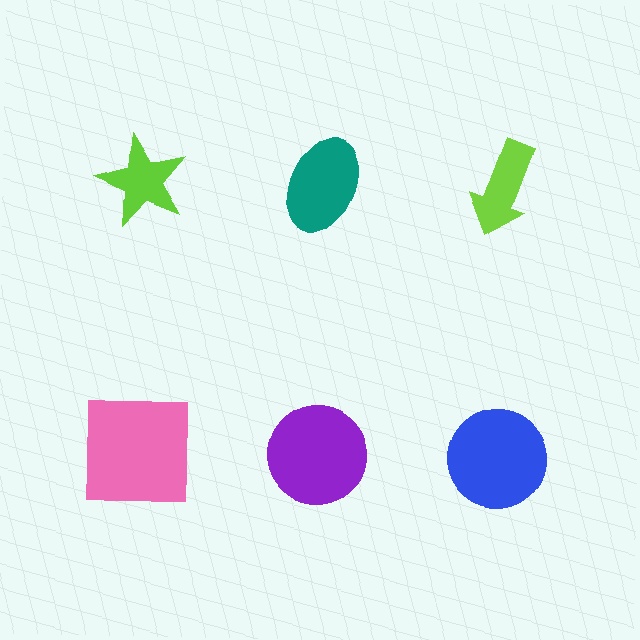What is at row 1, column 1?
A lime star.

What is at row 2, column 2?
A purple circle.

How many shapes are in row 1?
3 shapes.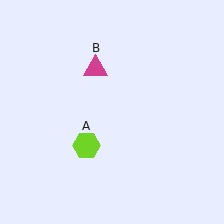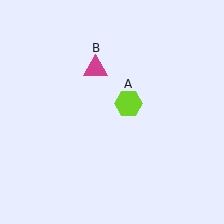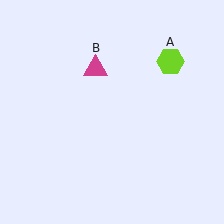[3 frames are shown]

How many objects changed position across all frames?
1 object changed position: lime hexagon (object A).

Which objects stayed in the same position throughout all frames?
Magenta triangle (object B) remained stationary.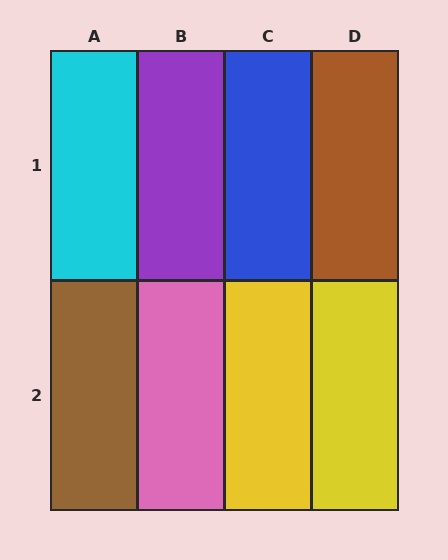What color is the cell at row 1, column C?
Blue.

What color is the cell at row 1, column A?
Cyan.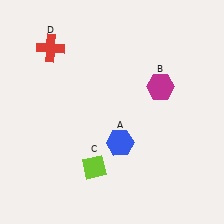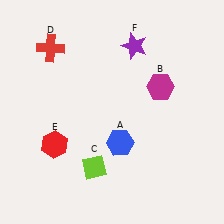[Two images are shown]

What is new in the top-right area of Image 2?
A purple star (F) was added in the top-right area of Image 2.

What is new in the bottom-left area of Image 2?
A red hexagon (E) was added in the bottom-left area of Image 2.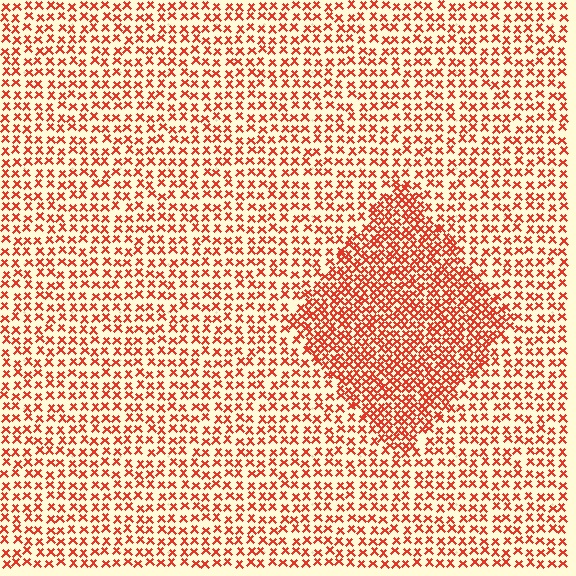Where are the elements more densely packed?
The elements are more densely packed inside the diamond boundary.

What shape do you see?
I see a diamond.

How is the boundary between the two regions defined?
The boundary is defined by a change in element density (approximately 1.9x ratio). All elements are the same color, size, and shape.